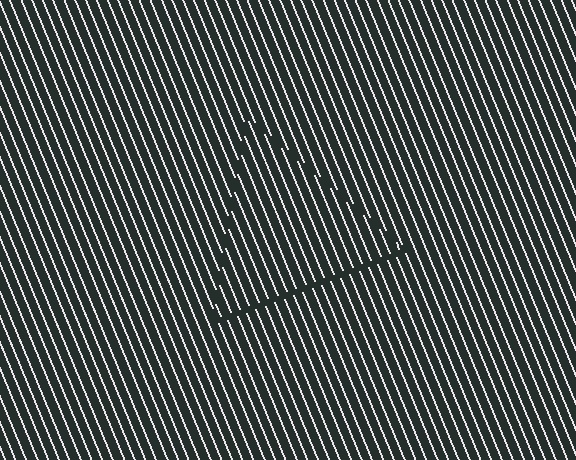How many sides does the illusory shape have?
3 sides — the line-ends trace a triangle.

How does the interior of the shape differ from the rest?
The interior of the shape contains the same grating, shifted by half a period — the contour is defined by the phase discontinuity where line-ends from the inner and outer gratings abut.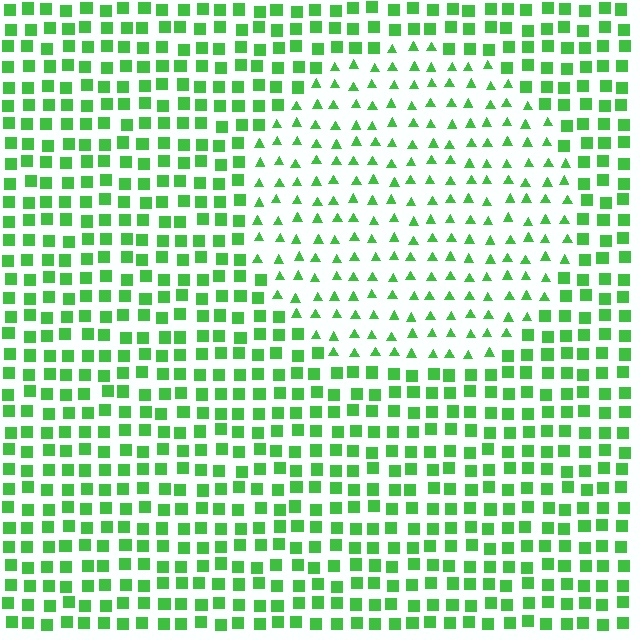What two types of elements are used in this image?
The image uses triangles inside the circle region and squares outside it.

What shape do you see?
I see a circle.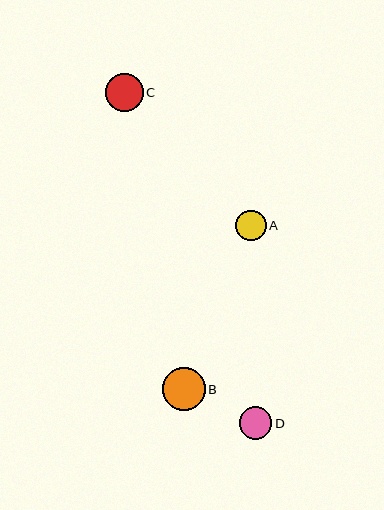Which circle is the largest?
Circle B is the largest with a size of approximately 43 pixels.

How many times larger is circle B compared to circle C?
Circle B is approximately 1.1 times the size of circle C.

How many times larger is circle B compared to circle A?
Circle B is approximately 1.4 times the size of circle A.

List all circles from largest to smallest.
From largest to smallest: B, C, D, A.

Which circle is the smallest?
Circle A is the smallest with a size of approximately 31 pixels.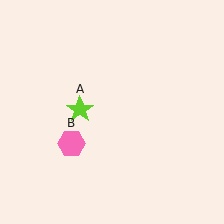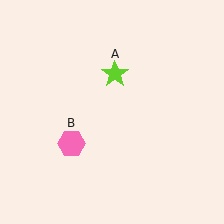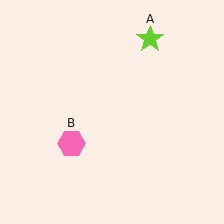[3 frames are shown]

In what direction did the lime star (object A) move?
The lime star (object A) moved up and to the right.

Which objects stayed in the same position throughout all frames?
Pink hexagon (object B) remained stationary.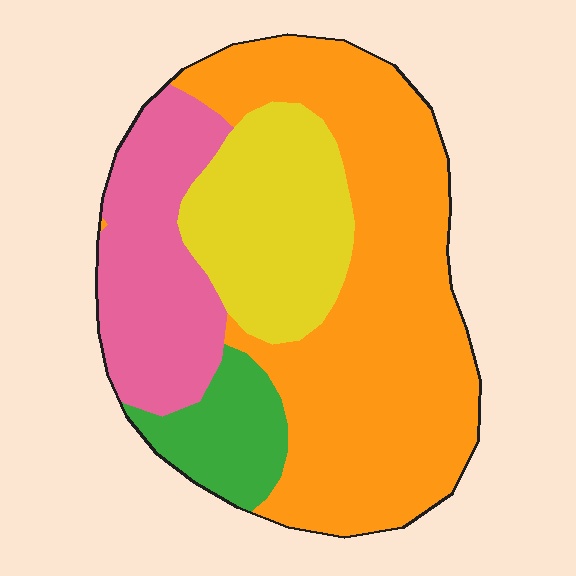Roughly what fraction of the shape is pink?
Pink takes up between a sixth and a third of the shape.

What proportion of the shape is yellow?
Yellow takes up less than a quarter of the shape.